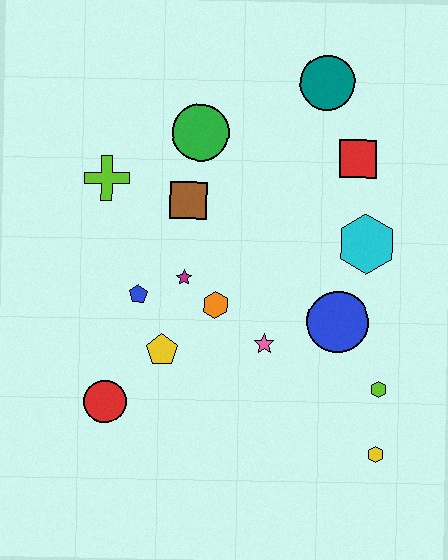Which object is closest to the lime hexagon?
The yellow hexagon is closest to the lime hexagon.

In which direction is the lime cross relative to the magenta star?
The lime cross is above the magenta star.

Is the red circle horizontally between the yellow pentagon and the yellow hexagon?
No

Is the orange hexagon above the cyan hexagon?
No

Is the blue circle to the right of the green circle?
Yes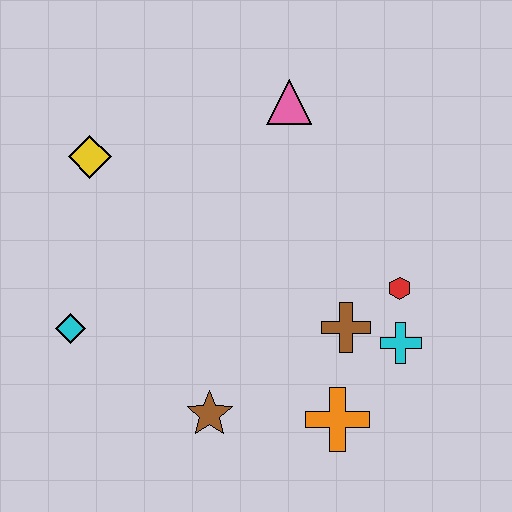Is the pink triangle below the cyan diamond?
No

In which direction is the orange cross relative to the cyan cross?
The orange cross is below the cyan cross.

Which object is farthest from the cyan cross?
The yellow diamond is farthest from the cyan cross.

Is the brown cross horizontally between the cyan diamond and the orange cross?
No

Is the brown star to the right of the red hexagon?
No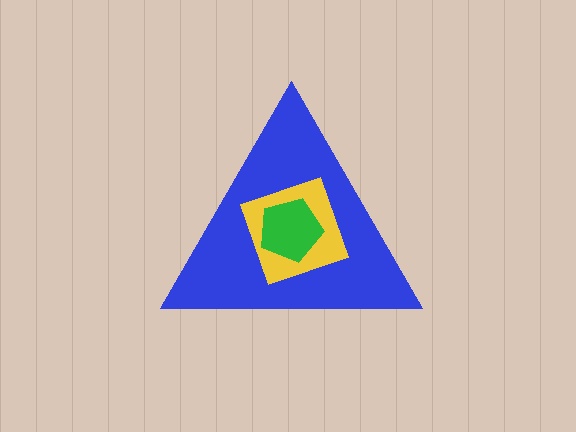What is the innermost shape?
The green pentagon.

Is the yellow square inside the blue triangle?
Yes.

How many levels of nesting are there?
3.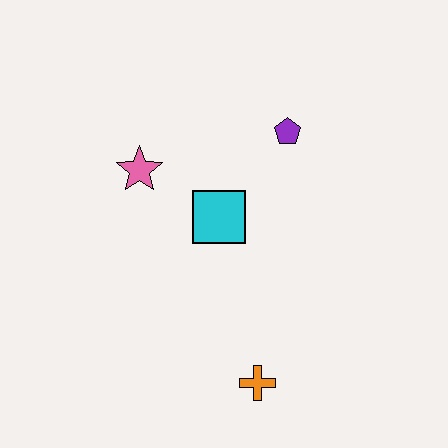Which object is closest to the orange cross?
The cyan square is closest to the orange cross.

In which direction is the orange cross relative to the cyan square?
The orange cross is below the cyan square.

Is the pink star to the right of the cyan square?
No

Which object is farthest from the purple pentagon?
The orange cross is farthest from the purple pentagon.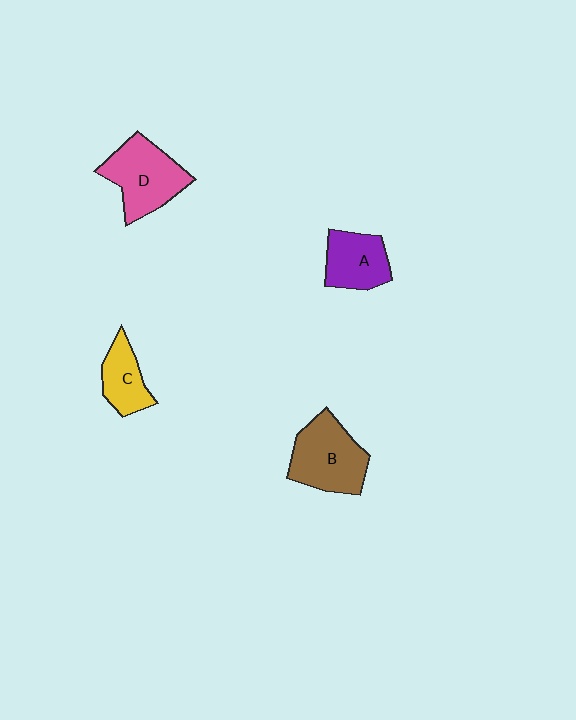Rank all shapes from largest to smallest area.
From largest to smallest: B (brown), D (pink), A (purple), C (yellow).